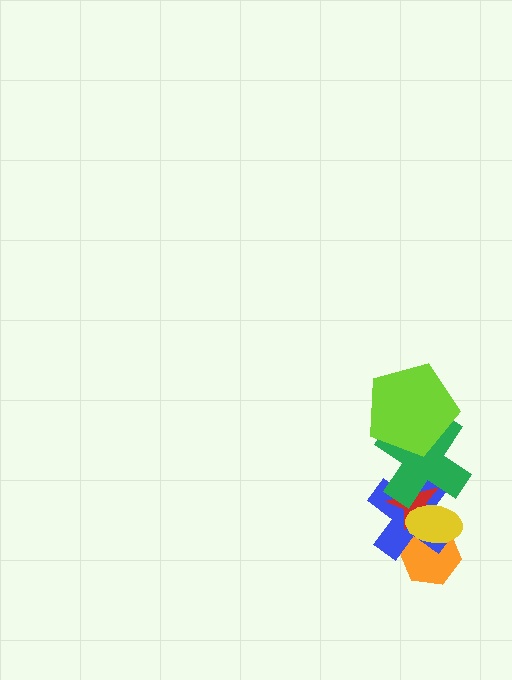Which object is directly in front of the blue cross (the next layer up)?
The red star is directly in front of the blue cross.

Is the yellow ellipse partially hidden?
No, no other shape covers it.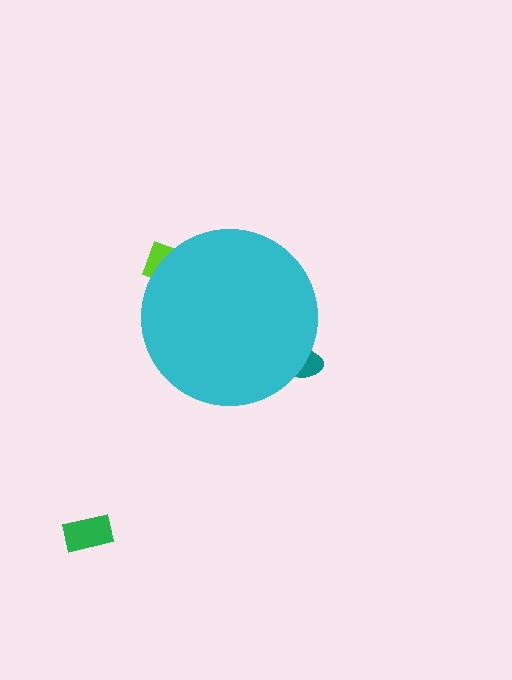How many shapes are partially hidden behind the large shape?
2 shapes are partially hidden.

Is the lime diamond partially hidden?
Yes, the lime diamond is partially hidden behind the cyan circle.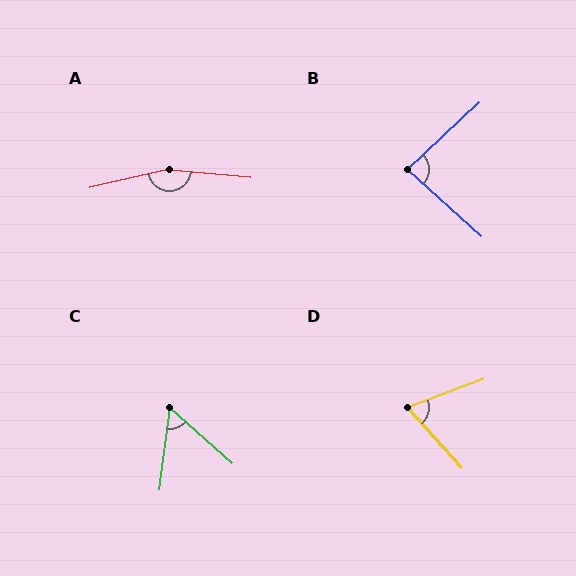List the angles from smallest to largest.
C (55°), D (68°), B (85°), A (162°).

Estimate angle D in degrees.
Approximately 68 degrees.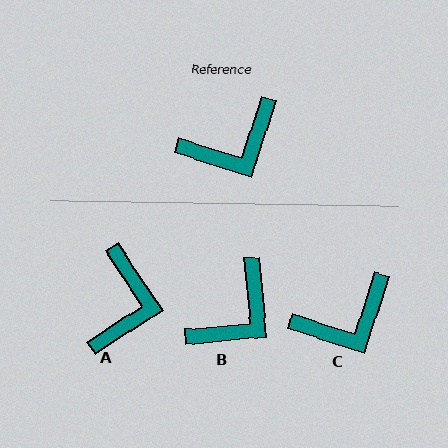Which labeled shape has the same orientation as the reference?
C.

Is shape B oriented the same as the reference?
No, it is off by about 23 degrees.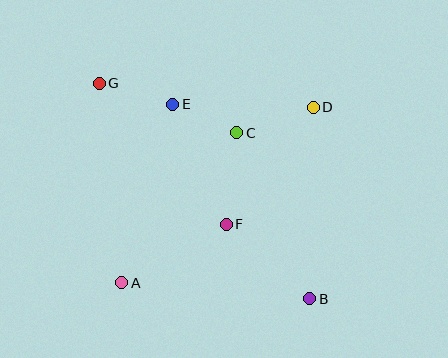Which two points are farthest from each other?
Points B and G are farthest from each other.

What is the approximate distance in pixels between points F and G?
The distance between F and G is approximately 190 pixels.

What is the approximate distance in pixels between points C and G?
The distance between C and G is approximately 146 pixels.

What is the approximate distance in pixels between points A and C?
The distance between A and C is approximately 189 pixels.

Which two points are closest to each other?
Points C and E are closest to each other.